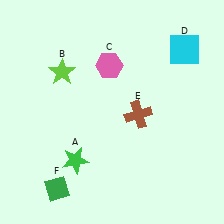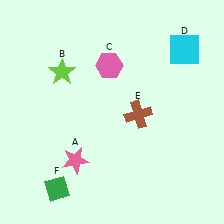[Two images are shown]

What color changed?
The star (A) changed from green in Image 1 to pink in Image 2.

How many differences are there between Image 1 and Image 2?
There is 1 difference between the two images.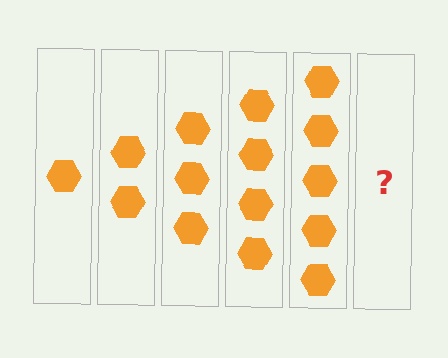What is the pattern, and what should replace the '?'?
The pattern is that each step adds one more hexagon. The '?' should be 6 hexagons.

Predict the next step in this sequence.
The next step is 6 hexagons.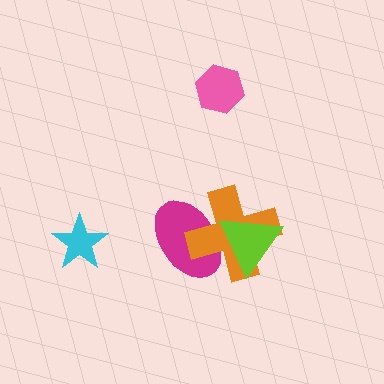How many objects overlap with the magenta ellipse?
2 objects overlap with the magenta ellipse.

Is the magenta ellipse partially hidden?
Yes, it is partially covered by another shape.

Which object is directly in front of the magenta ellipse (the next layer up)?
The orange cross is directly in front of the magenta ellipse.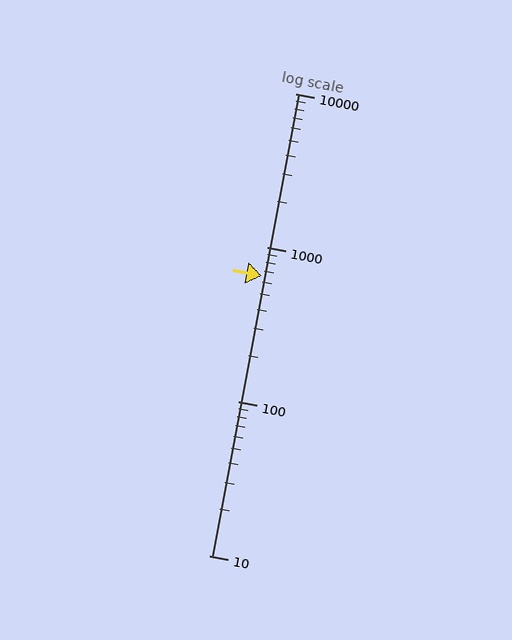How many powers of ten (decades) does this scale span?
The scale spans 3 decades, from 10 to 10000.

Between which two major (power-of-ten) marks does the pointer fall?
The pointer is between 100 and 1000.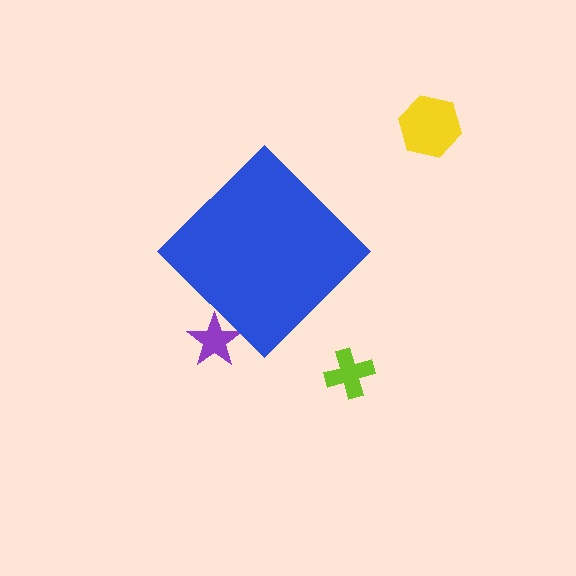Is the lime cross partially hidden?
No, the lime cross is fully visible.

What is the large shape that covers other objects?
A blue diamond.